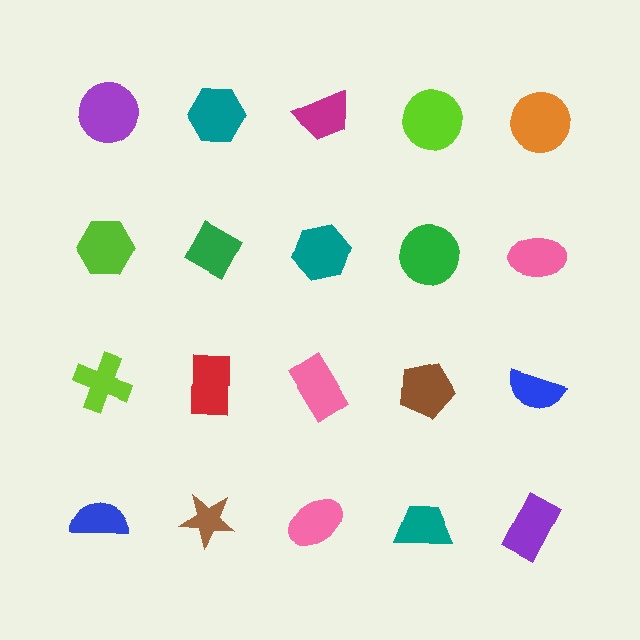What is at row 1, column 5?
An orange circle.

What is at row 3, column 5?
A blue semicircle.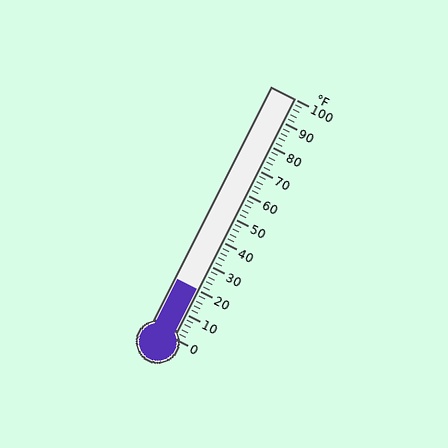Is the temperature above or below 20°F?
The temperature is at 20°F.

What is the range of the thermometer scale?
The thermometer scale ranges from 0°F to 100°F.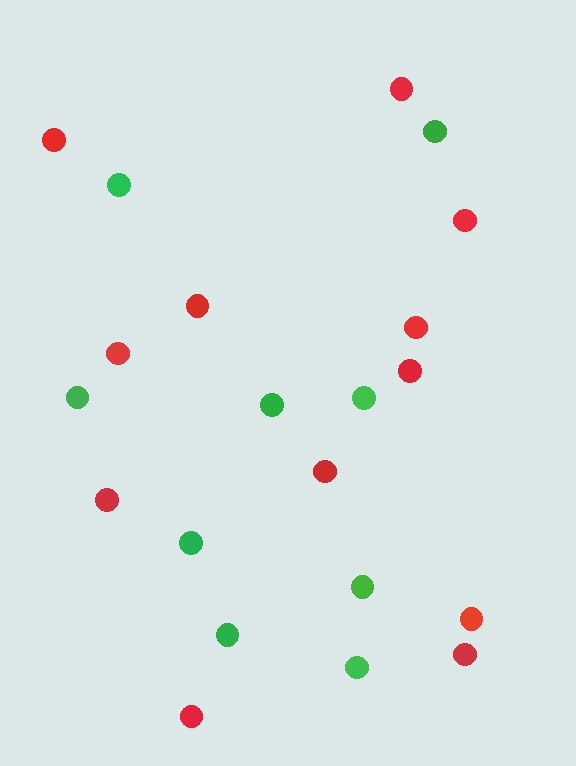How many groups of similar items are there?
There are 2 groups: one group of green circles (9) and one group of red circles (12).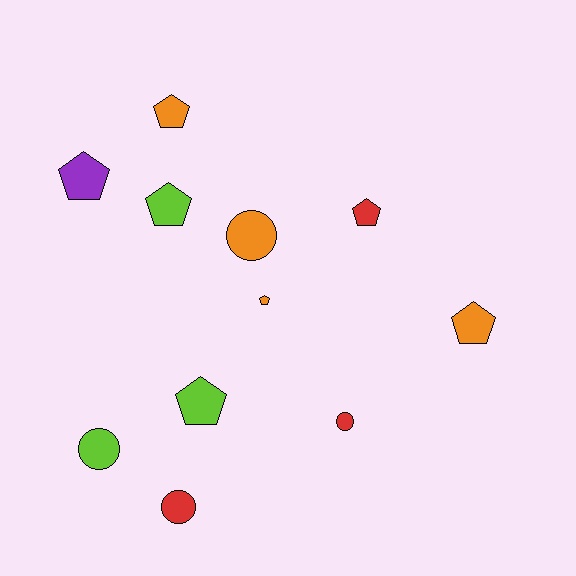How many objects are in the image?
There are 11 objects.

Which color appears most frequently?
Orange, with 4 objects.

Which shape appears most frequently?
Pentagon, with 7 objects.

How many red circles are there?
There are 2 red circles.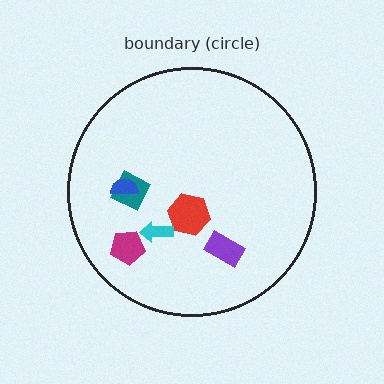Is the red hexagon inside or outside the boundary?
Inside.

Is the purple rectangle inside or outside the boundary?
Inside.